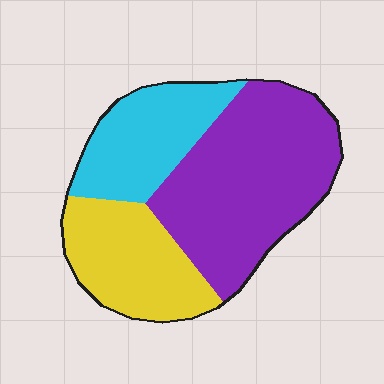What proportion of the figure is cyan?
Cyan takes up less than a quarter of the figure.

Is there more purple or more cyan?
Purple.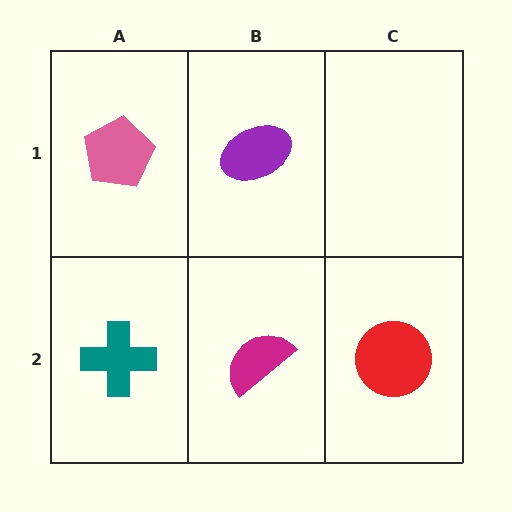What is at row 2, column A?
A teal cross.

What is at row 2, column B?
A magenta semicircle.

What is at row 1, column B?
A purple ellipse.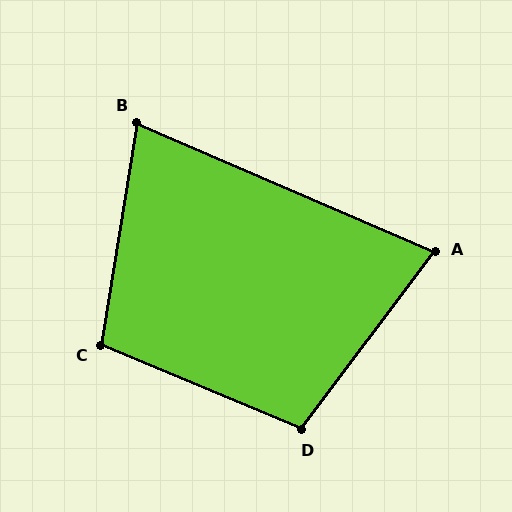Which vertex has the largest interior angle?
D, at approximately 104 degrees.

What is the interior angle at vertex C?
Approximately 104 degrees (obtuse).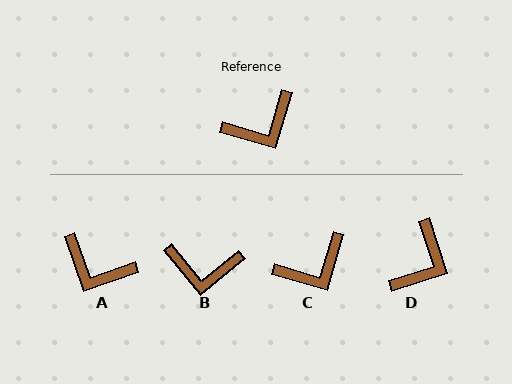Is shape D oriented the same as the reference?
No, it is off by about 34 degrees.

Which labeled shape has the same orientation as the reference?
C.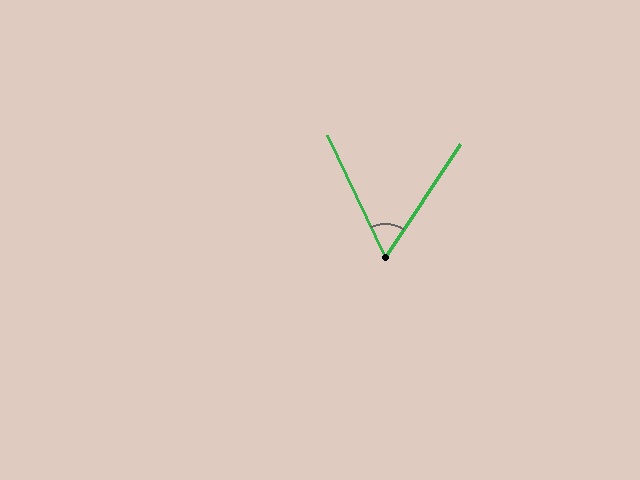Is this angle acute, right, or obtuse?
It is acute.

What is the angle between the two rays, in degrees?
Approximately 59 degrees.